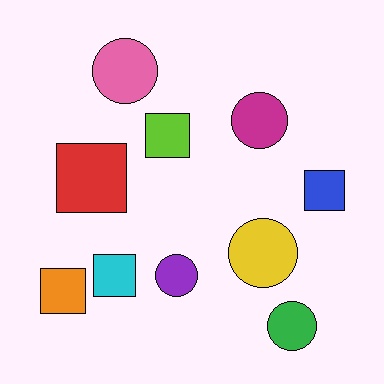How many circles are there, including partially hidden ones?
There are 5 circles.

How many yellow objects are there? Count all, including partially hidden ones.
There is 1 yellow object.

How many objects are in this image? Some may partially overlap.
There are 10 objects.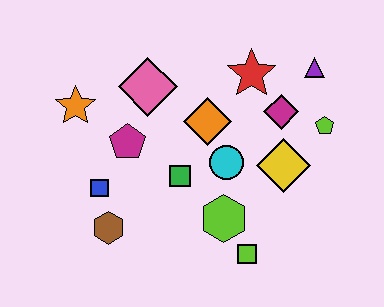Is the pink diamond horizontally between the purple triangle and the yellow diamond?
No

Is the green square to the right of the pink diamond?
Yes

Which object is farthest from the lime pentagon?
The orange star is farthest from the lime pentagon.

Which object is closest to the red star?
The magenta diamond is closest to the red star.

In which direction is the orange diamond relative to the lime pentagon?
The orange diamond is to the left of the lime pentagon.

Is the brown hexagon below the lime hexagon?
Yes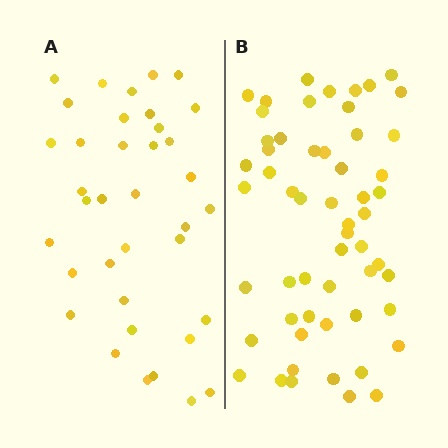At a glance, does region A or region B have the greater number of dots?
Region B (the right region) has more dots.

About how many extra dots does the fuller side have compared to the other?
Region B has approximately 20 more dots than region A.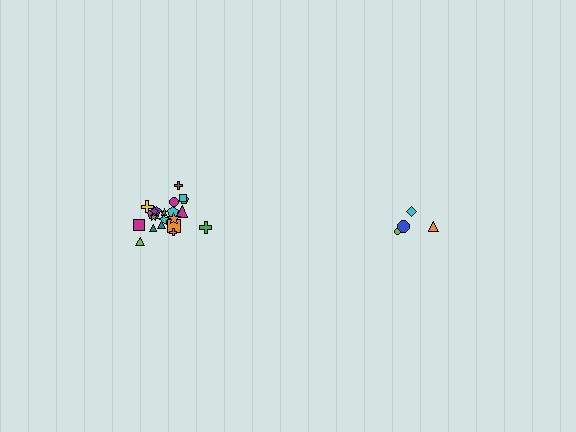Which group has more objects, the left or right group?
The left group.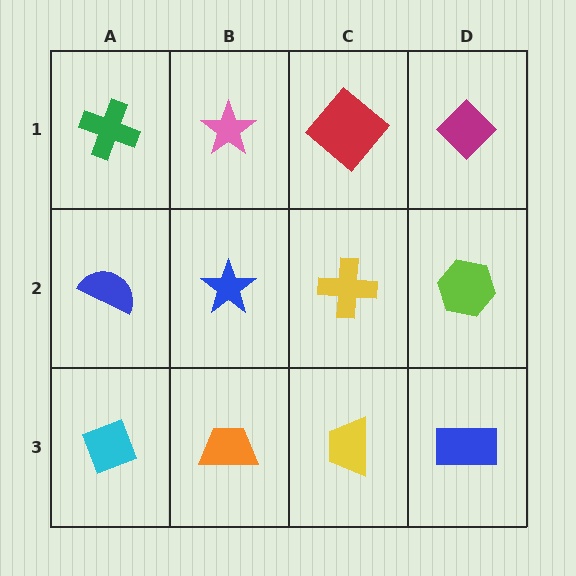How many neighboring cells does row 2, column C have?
4.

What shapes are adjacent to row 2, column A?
A green cross (row 1, column A), a cyan diamond (row 3, column A), a blue star (row 2, column B).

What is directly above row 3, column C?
A yellow cross.